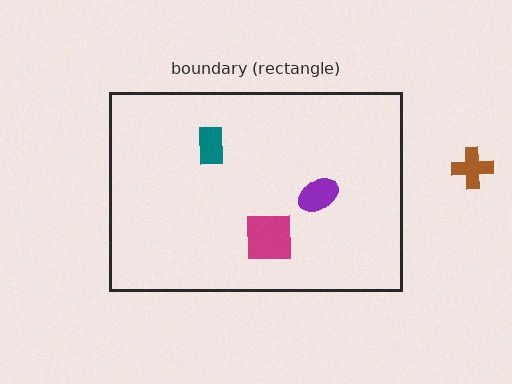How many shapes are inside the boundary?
3 inside, 1 outside.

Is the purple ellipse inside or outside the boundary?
Inside.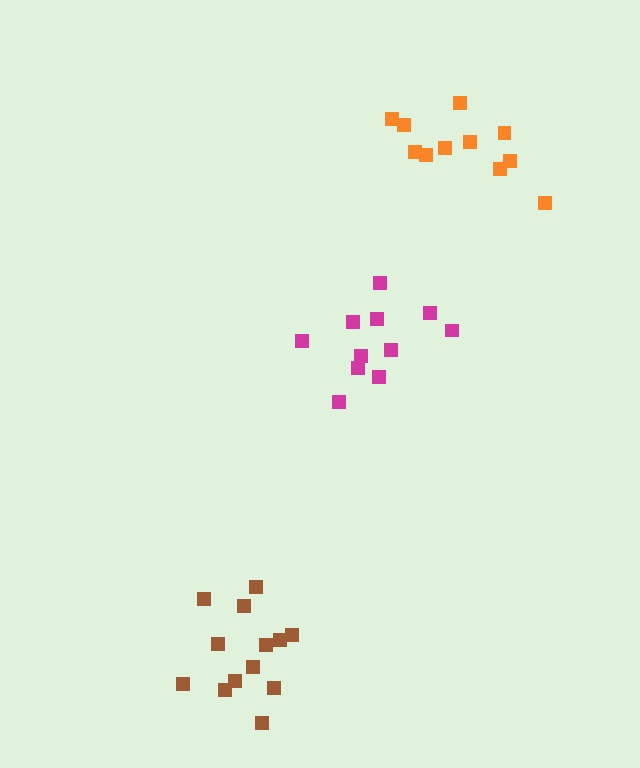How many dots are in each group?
Group 1: 11 dots, Group 2: 13 dots, Group 3: 11 dots (35 total).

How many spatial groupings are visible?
There are 3 spatial groupings.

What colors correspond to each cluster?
The clusters are colored: magenta, brown, orange.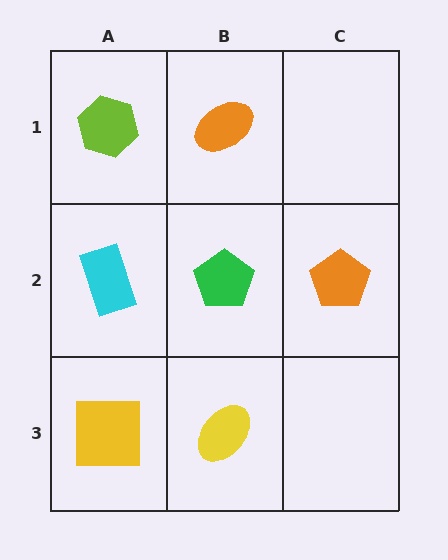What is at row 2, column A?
A cyan rectangle.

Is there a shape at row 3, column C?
No, that cell is empty.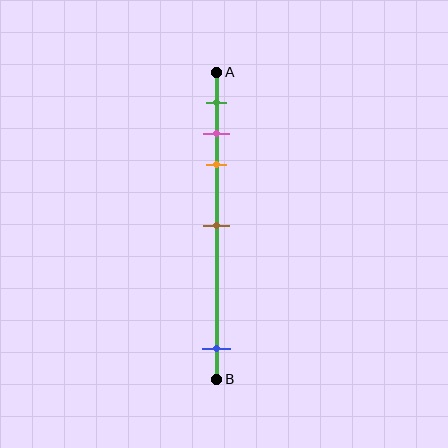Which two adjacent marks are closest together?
The pink and orange marks are the closest adjacent pair.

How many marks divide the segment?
There are 5 marks dividing the segment.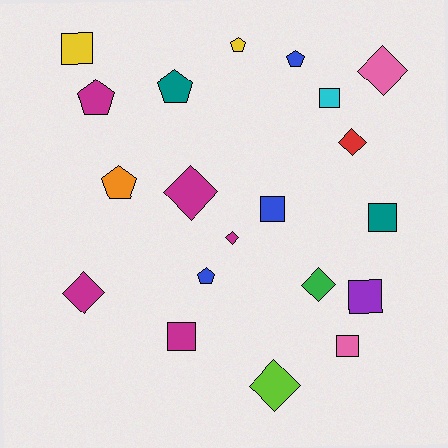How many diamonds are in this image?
There are 7 diamonds.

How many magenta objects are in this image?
There are 5 magenta objects.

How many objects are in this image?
There are 20 objects.